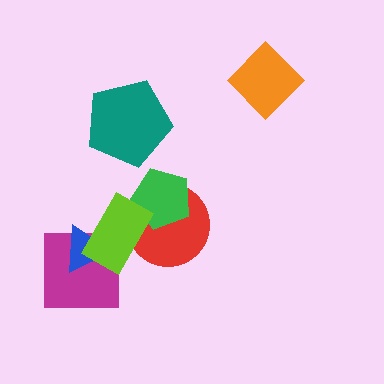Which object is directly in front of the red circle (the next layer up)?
The green pentagon is directly in front of the red circle.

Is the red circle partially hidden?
Yes, it is partially covered by another shape.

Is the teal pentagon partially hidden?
No, no other shape covers it.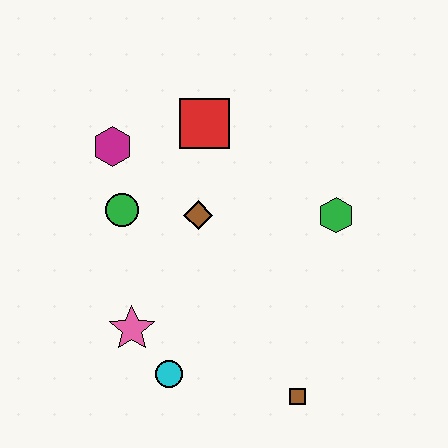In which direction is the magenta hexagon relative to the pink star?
The magenta hexagon is above the pink star.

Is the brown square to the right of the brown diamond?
Yes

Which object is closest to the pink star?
The cyan circle is closest to the pink star.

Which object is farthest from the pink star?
The green hexagon is farthest from the pink star.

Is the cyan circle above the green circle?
No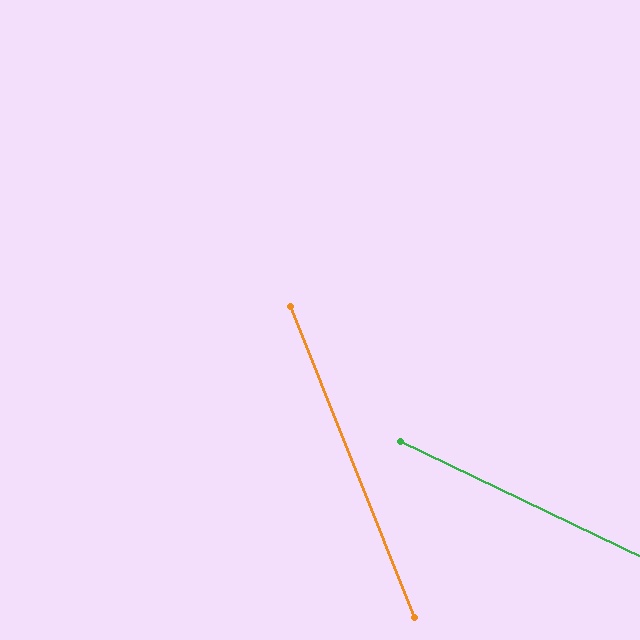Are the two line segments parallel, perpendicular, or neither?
Neither parallel nor perpendicular — they differ by about 43°.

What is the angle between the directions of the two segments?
Approximately 43 degrees.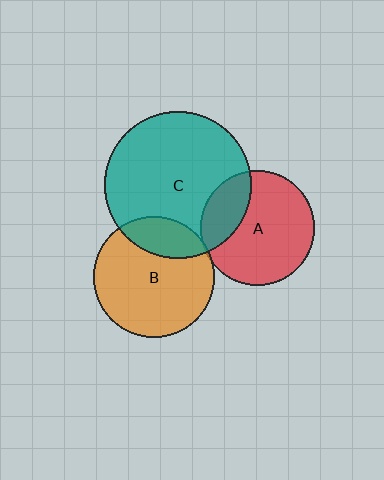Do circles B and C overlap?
Yes.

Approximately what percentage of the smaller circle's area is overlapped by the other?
Approximately 20%.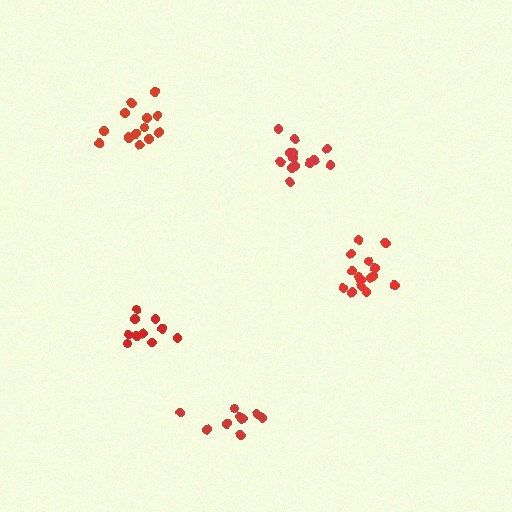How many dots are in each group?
Group 1: 13 dots, Group 2: 14 dots, Group 3: 10 dots, Group 4: 15 dots, Group 5: 10 dots (62 total).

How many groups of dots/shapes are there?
There are 5 groups.